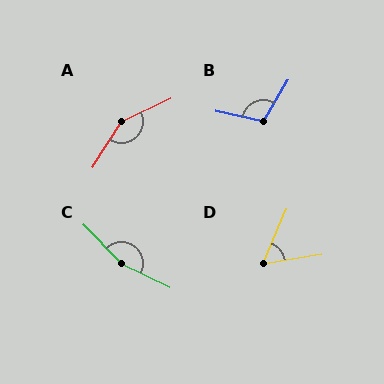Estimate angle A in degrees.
Approximately 148 degrees.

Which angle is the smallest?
D, at approximately 57 degrees.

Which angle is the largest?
C, at approximately 160 degrees.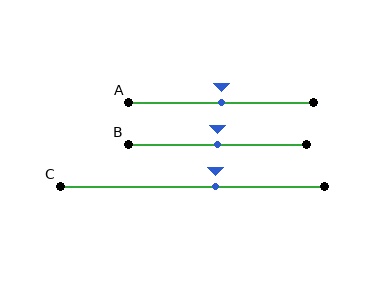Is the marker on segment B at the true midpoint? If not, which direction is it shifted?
Yes, the marker on segment B is at the true midpoint.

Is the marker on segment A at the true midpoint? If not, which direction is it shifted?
Yes, the marker on segment A is at the true midpoint.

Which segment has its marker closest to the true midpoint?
Segment A has its marker closest to the true midpoint.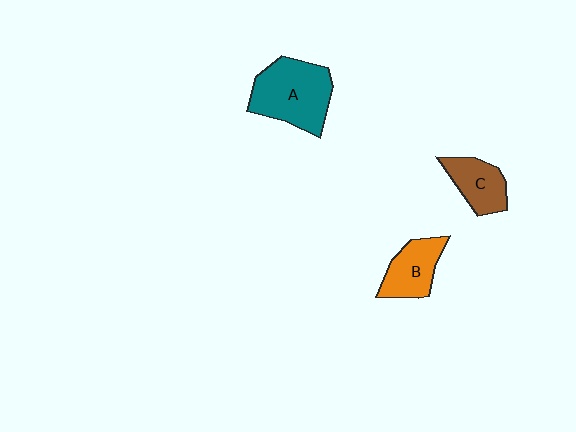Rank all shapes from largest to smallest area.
From largest to smallest: A (teal), B (orange), C (brown).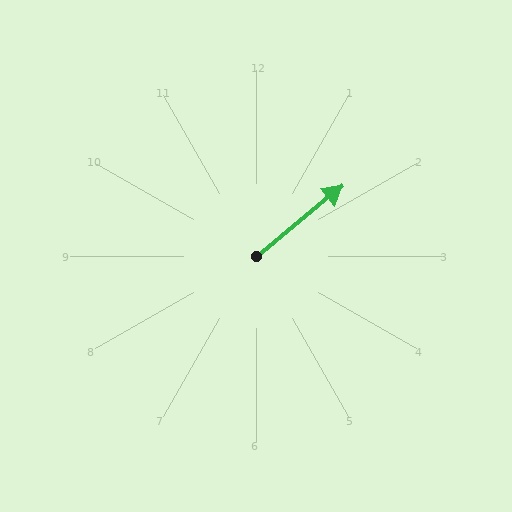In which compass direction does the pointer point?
Northeast.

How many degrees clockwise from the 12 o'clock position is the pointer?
Approximately 51 degrees.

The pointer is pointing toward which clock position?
Roughly 2 o'clock.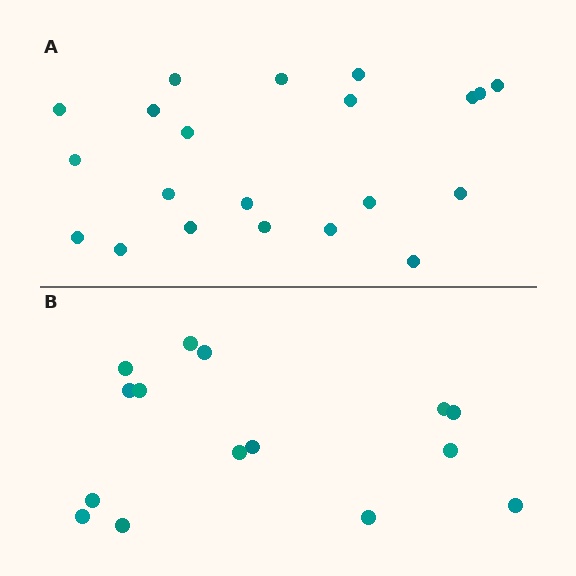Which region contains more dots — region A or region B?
Region A (the top region) has more dots.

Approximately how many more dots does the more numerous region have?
Region A has about 6 more dots than region B.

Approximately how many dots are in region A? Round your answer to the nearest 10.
About 20 dots. (The exact count is 21, which rounds to 20.)